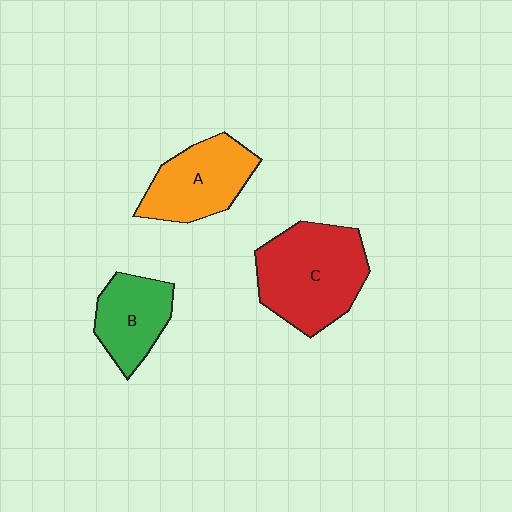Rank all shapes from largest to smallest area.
From largest to smallest: C (red), A (orange), B (green).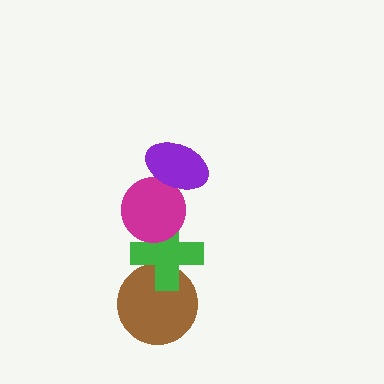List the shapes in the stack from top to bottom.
From top to bottom: the purple ellipse, the magenta circle, the green cross, the brown circle.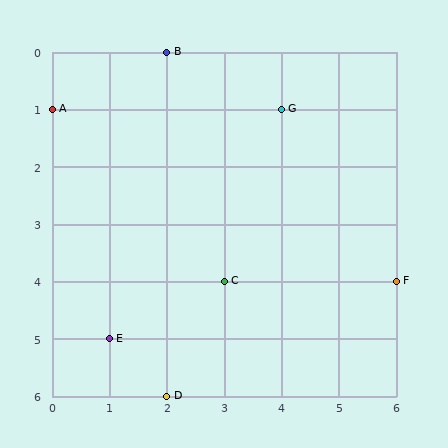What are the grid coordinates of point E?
Point E is at grid coordinates (1, 5).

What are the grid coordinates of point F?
Point F is at grid coordinates (6, 4).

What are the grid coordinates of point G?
Point G is at grid coordinates (4, 1).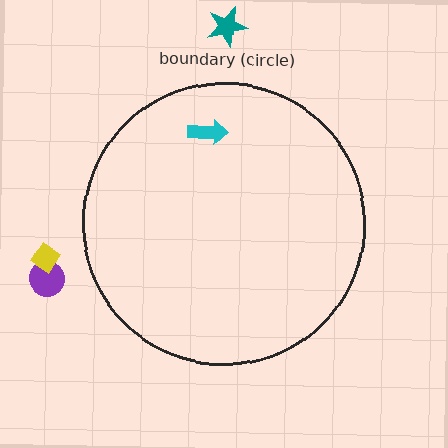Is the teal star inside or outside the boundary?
Outside.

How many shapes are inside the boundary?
1 inside, 3 outside.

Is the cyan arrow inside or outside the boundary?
Inside.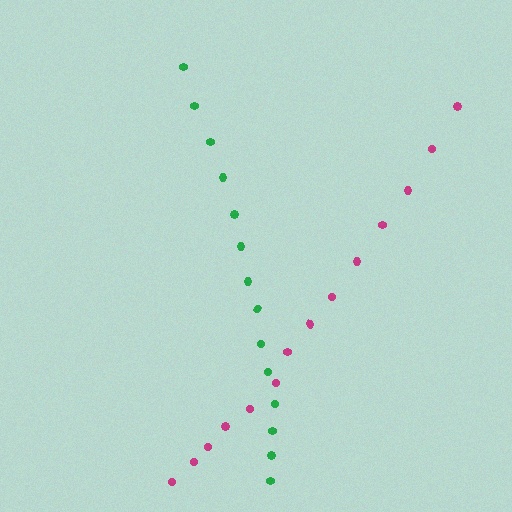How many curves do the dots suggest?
There are 2 distinct paths.